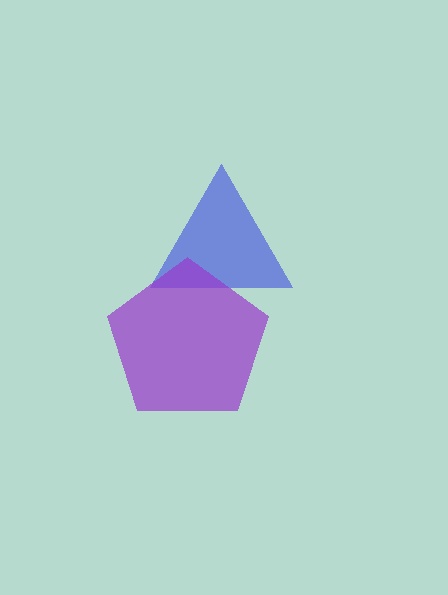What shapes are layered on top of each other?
The layered shapes are: a blue triangle, a purple pentagon.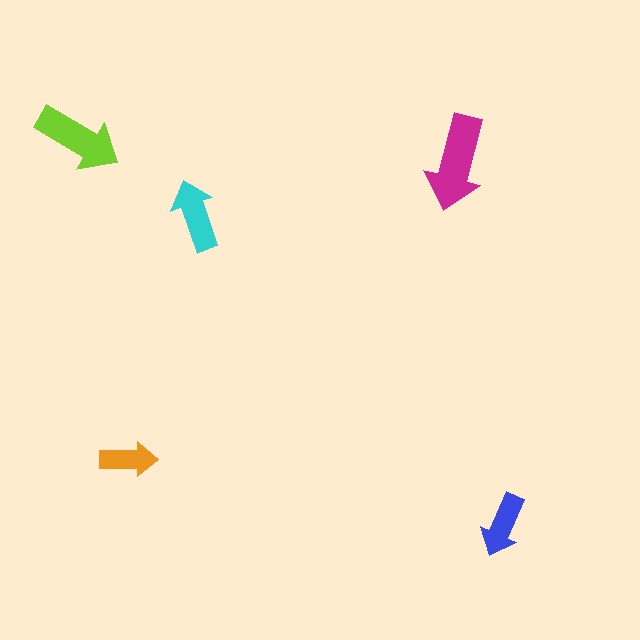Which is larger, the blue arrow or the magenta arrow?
The magenta one.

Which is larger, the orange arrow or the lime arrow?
The lime one.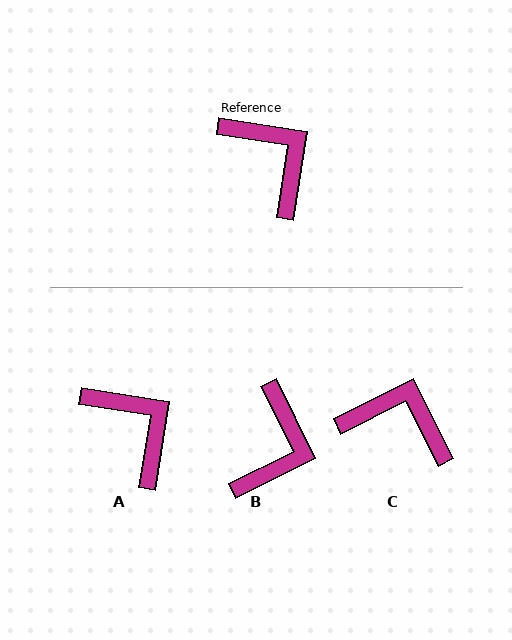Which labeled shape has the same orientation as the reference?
A.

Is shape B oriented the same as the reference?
No, it is off by about 54 degrees.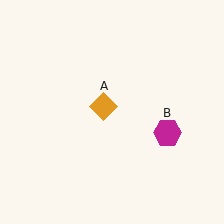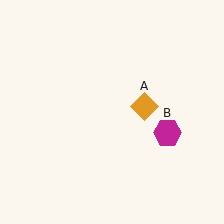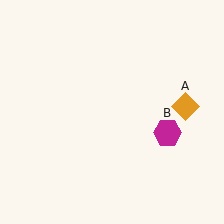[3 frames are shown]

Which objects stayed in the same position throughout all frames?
Magenta hexagon (object B) remained stationary.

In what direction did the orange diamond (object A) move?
The orange diamond (object A) moved right.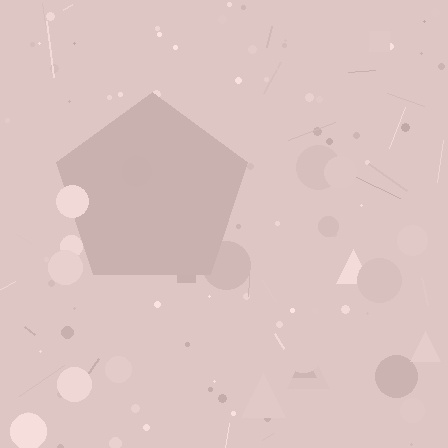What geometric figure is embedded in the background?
A pentagon is embedded in the background.